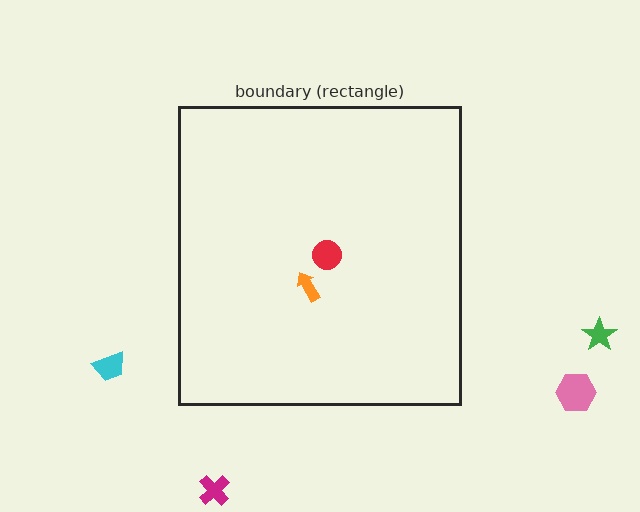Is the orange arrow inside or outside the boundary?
Inside.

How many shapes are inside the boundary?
2 inside, 4 outside.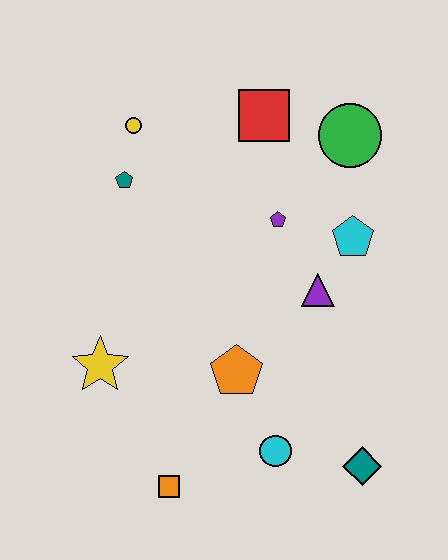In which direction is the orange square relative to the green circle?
The orange square is below the green circle.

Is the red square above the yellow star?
Yes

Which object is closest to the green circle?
The red square is closest to the green circle.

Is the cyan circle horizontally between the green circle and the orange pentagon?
Yes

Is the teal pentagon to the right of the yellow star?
Yes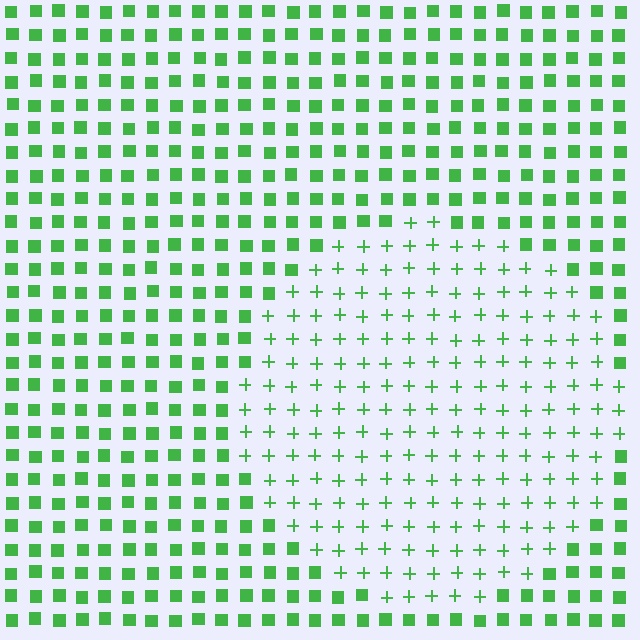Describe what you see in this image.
The image is filled with small green elements arranged in a uniform grid. A circle-shaped region contains plus signs, while the surrounding area contains squares. The boundary is defined purely by the change in element shape.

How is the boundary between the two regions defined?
The boundary is defined by a change in element shape: plus signs inside vs. squares outside. All elements share the same color and spacing.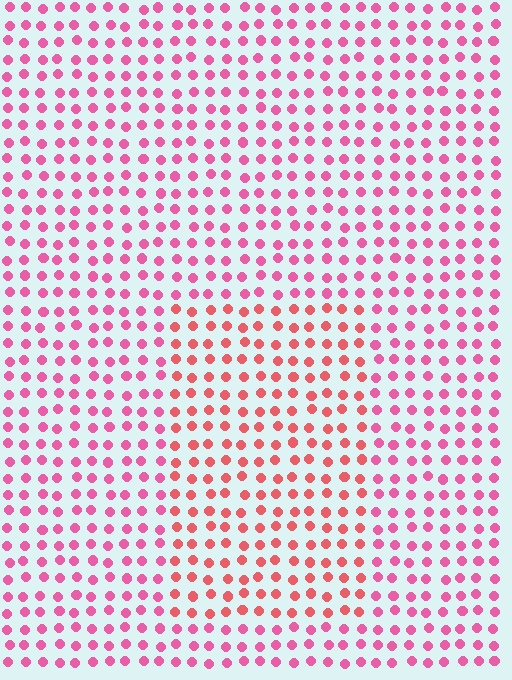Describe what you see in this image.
The image is filled with small pink elements in a uniform arrangement. A rectangle-shaped region is visible where the elements are tinted to a slightly different hue, forming a subtle color boundary.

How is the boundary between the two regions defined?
The boundary is defined purely by a slight shift in hue (about 28 degrees). Spacing, size, and orientation are identical on both sides.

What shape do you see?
I see a rectangle.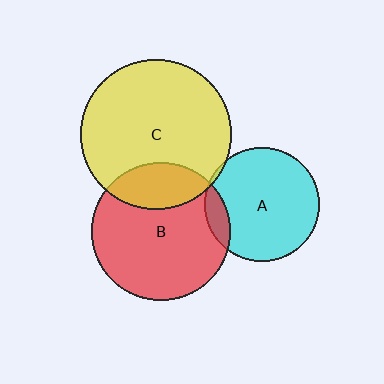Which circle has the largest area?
Circle C (yellow).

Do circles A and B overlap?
Yes.